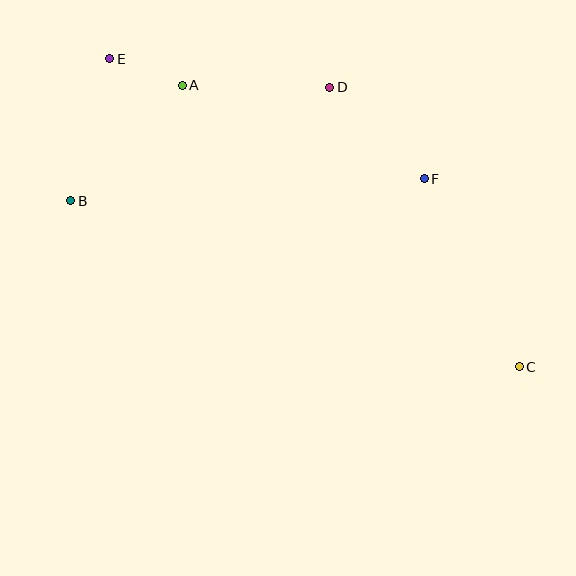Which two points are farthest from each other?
Points C and E are farthest from each other.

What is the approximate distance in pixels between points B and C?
The distance between B and C is approximately 478 pixels.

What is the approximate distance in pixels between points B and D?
The distance between B and D is approximately 283 pixels.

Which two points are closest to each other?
Points A and E are closest to each other.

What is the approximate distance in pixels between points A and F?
The distance between A and F is approximately 260 pixels.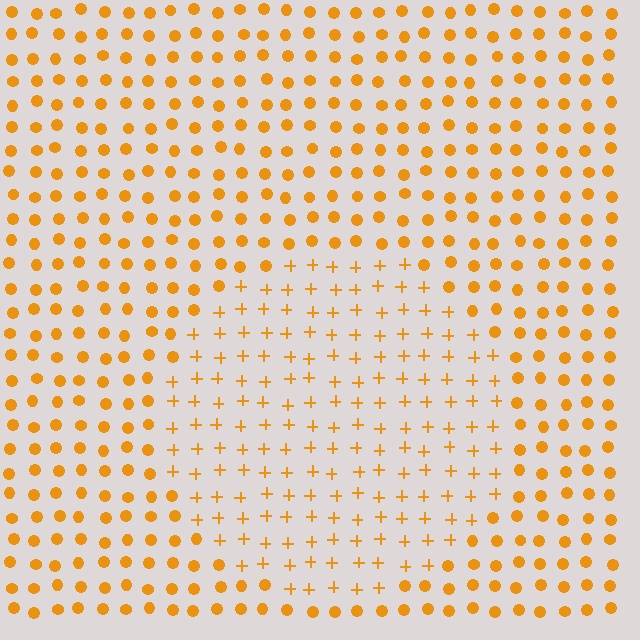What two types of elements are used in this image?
The image uses plus signs inside the circle region and circles outside it.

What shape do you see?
I see a circle.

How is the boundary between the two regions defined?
The boundary is defined by a change in element shape: plus signs inside vs. circles outside. All elements share the same color and spacing.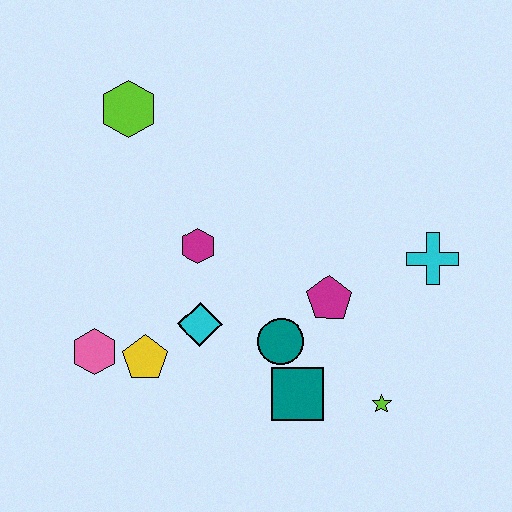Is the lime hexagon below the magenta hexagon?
No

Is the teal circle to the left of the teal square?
Yes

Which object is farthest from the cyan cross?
The pink hexagon is farthest from the cyan cross.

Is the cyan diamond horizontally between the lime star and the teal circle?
No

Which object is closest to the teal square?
The teal circle is closest to the teal square.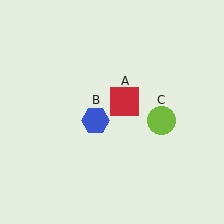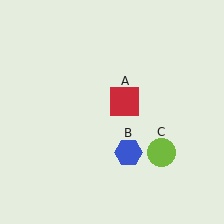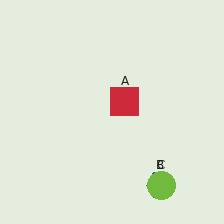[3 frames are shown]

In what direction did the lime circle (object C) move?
The lime circle (object C) moved down.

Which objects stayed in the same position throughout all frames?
Red square (object A) remained stationary.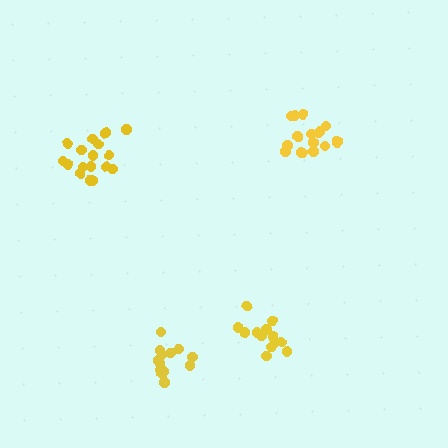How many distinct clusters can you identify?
There are 4 distinct clusters.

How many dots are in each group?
Group 1: 13 dots, Group 2: 13 dots, Group 3: 18 dots, Group 4: 17 dots (61 total).